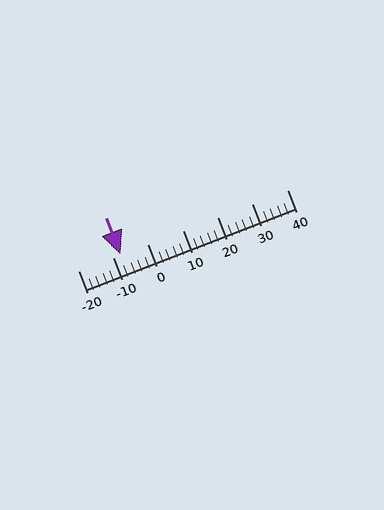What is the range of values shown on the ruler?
The ruler shows values from -20 to 40.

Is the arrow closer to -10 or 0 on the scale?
The arrow is closer to -10.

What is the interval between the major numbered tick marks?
The major tick marks are spaced 10 units apart.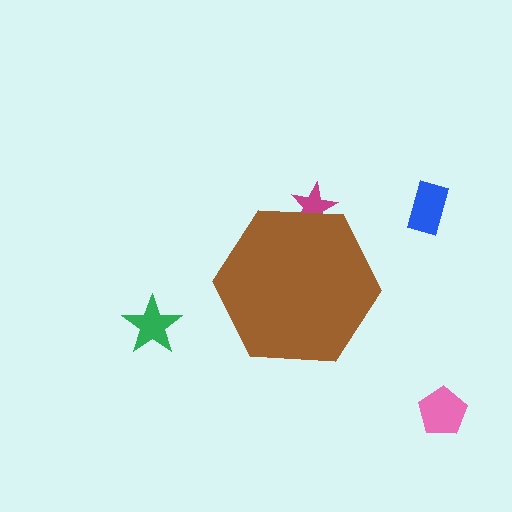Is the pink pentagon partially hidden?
No, the pink pentagon is fully visible.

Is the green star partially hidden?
No, the green star is fully visible.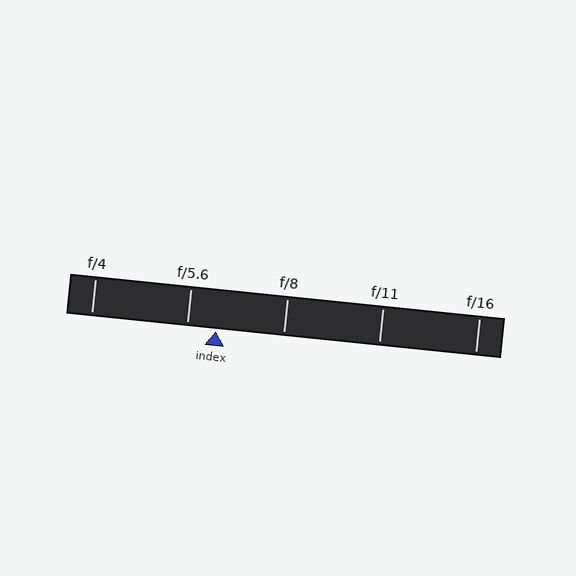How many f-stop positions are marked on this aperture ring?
There are 5 f-stop positions marked.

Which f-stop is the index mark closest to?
The index mark is closest to f/5.6.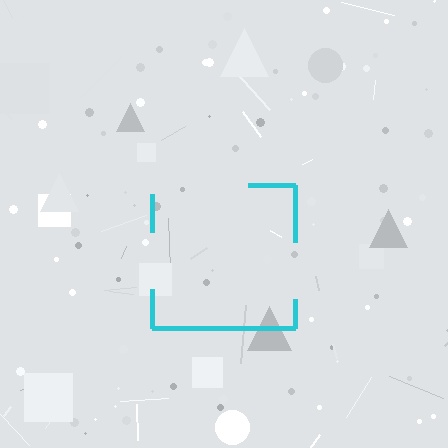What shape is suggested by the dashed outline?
The dashed outline suggests a square.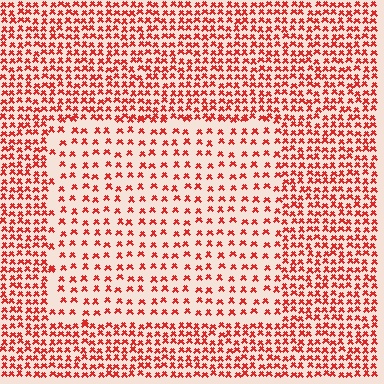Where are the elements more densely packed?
The elements are more densely packed outside the rectangle boundary.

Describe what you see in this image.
The image contains small red elements arranged at two different densities. A rectangle-shaped region is visible where the elements are less densely packed than the surrounding area.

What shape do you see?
I see a rectangle.